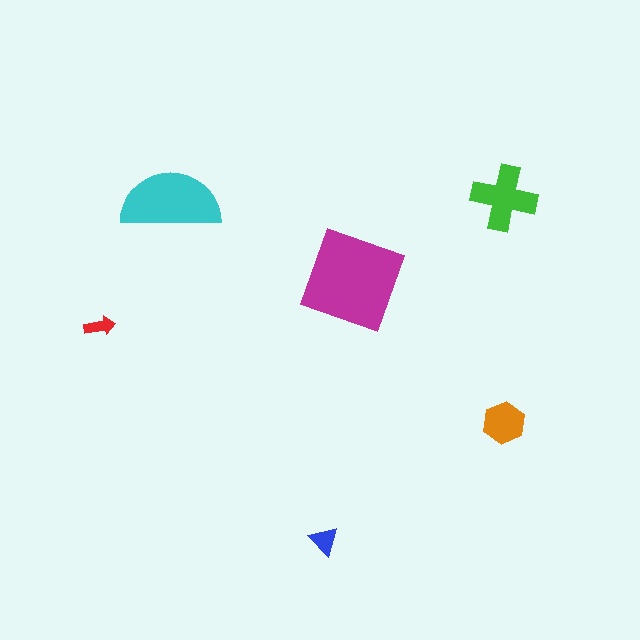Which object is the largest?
The magenta square.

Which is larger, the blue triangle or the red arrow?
The blue triangle.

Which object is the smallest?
The red arrow.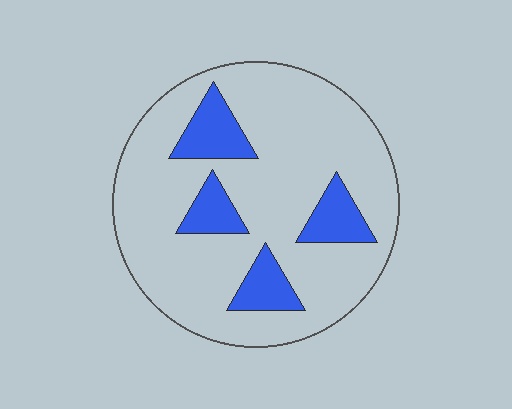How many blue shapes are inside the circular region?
4.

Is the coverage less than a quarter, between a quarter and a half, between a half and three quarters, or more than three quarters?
Less than a quarter.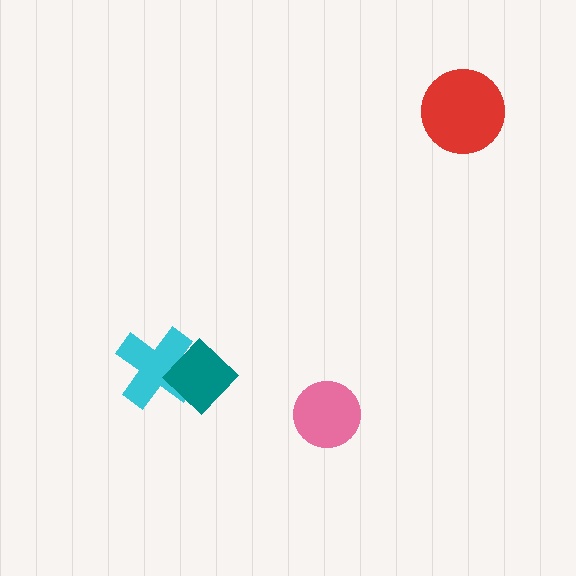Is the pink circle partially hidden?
No, no other shape covers it.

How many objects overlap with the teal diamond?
1 object overlaps with the teal diamond.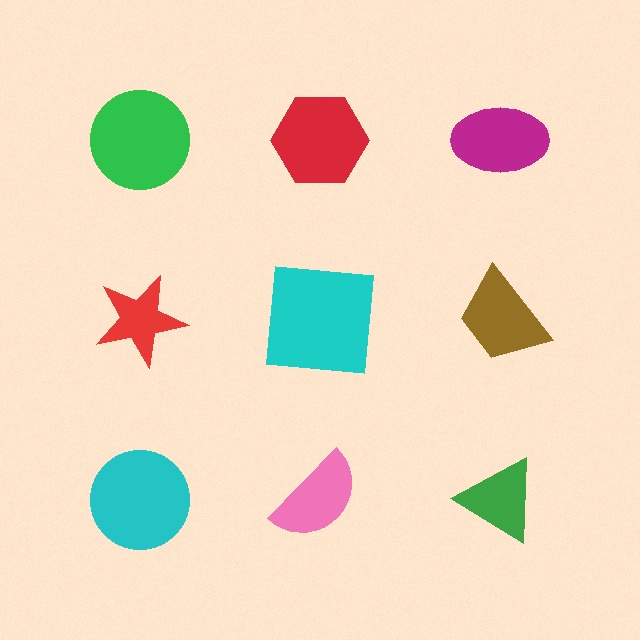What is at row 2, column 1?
A red star.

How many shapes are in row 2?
3 shapes.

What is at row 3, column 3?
A green triangle.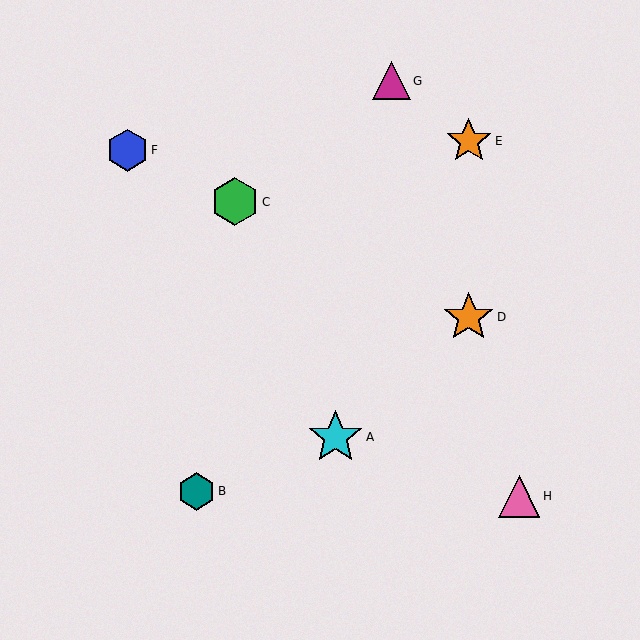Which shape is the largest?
The cyan star (labeled A) is the largest.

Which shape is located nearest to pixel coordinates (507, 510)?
The pink triangle (labeled H) at (519, 496) is nearest to that location.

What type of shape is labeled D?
Shape D is an orange star.